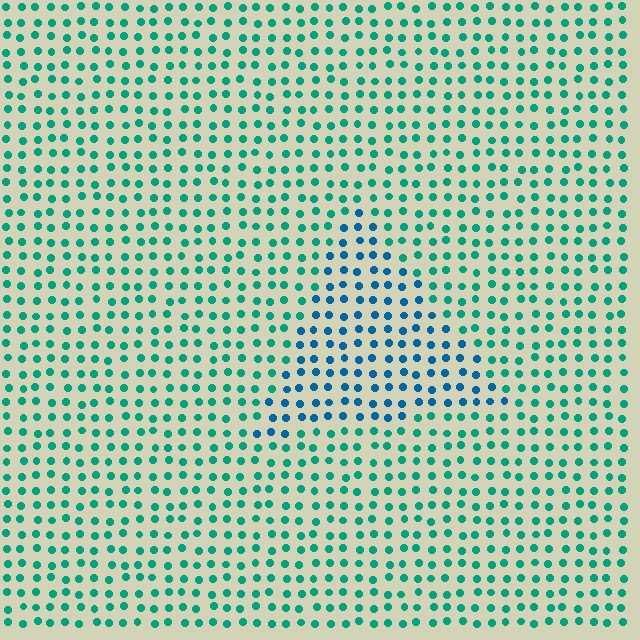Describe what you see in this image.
The image is filled with small teal elements in a uniform arrangement. A triangle-shaped region is visible where the elements are tinted to a slightly different hue, forming a subtle color boundary.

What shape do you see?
I see a triangle.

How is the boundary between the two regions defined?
The boundary is defined purely by a slight shift in hue (about 36 degrees). Spacing, size, and orientation are identical on both sides.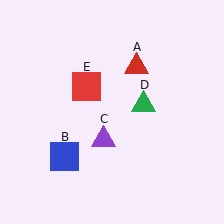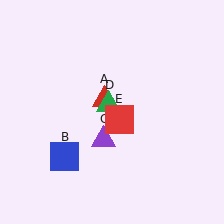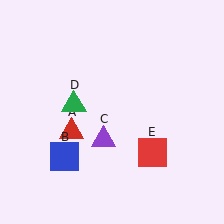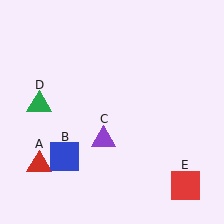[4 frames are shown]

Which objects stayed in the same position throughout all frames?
Blue square (object B) and purple triangle (object C) remained stationary.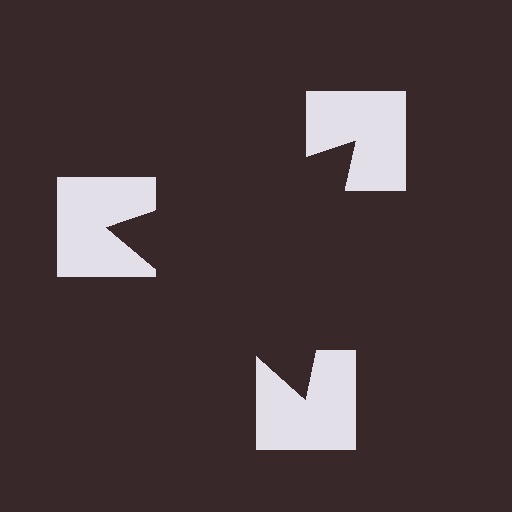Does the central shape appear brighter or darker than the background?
It typically appears slightly darker than the background, even though no actual brightness change is drawn.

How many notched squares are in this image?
There are 3 — one at each vertex of the illusory triangle.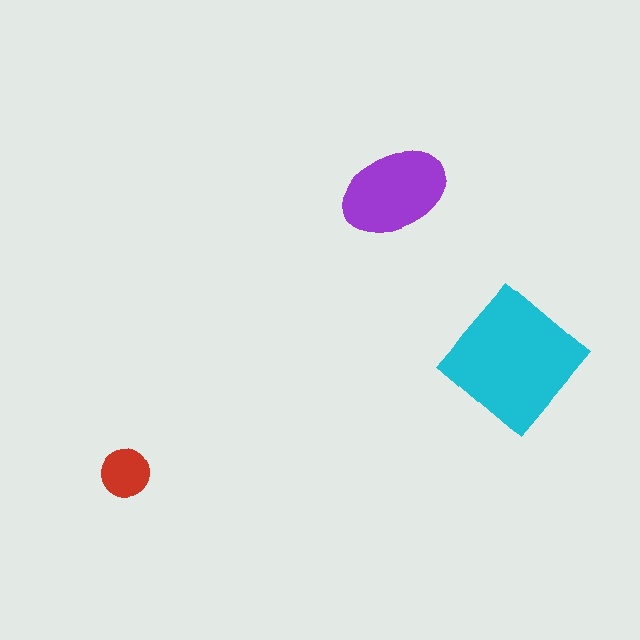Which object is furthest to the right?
The cyan diamond is rightmost.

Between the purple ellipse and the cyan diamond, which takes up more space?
The cyan diamond.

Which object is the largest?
The cyan diamond.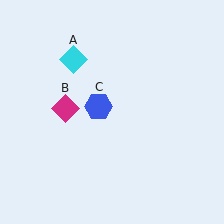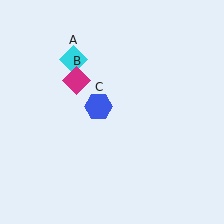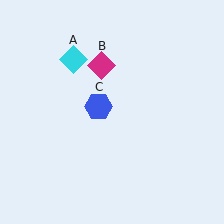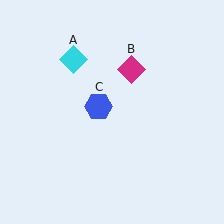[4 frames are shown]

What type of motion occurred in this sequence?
The magenta diamond (object B) rotated clockwise around the center of the scene.